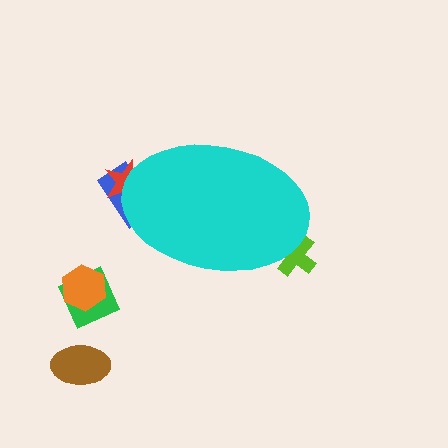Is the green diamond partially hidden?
No, the green diamond is fully visible.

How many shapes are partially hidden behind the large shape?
3 shapes are partially hidden.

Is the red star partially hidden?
Yes, the red star is partially hidden behind the cyan ellipse.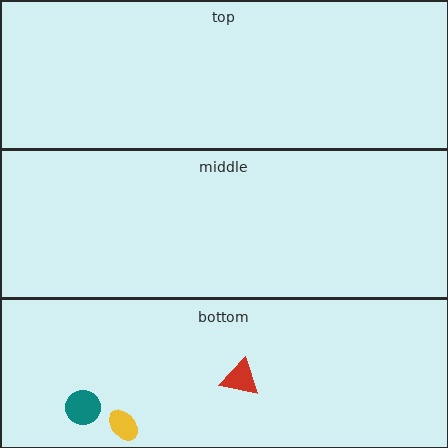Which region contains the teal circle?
The bottom region.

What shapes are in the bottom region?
The red triangle, the teal circle, the yellow ellipse.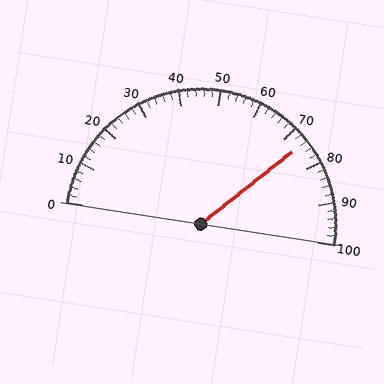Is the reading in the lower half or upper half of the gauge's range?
The reading is in the upper half of the range (0 to 100).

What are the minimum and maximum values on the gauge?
The gauge ranges from 0 to 100.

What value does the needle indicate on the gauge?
The needle indicates approximately 74.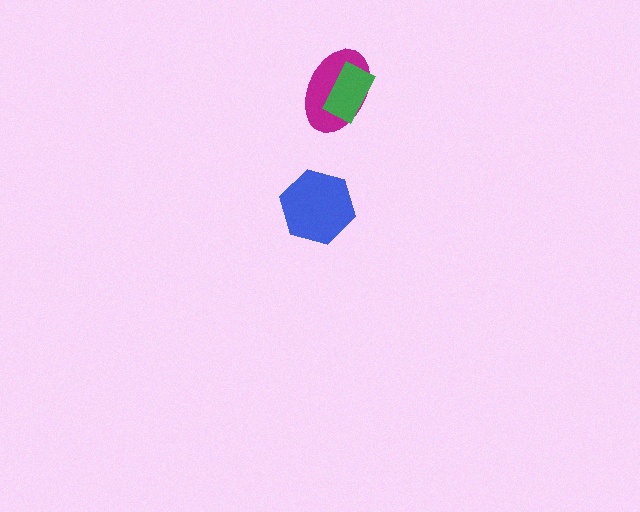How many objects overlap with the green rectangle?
1 object overlaps with the green rectangle.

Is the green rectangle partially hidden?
No, no other shape covers it.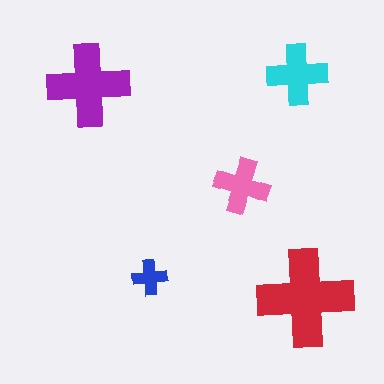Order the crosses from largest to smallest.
the red one, the purple one, the cyan one, the pink one, the blue one.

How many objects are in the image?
There are 5 objects in the image.